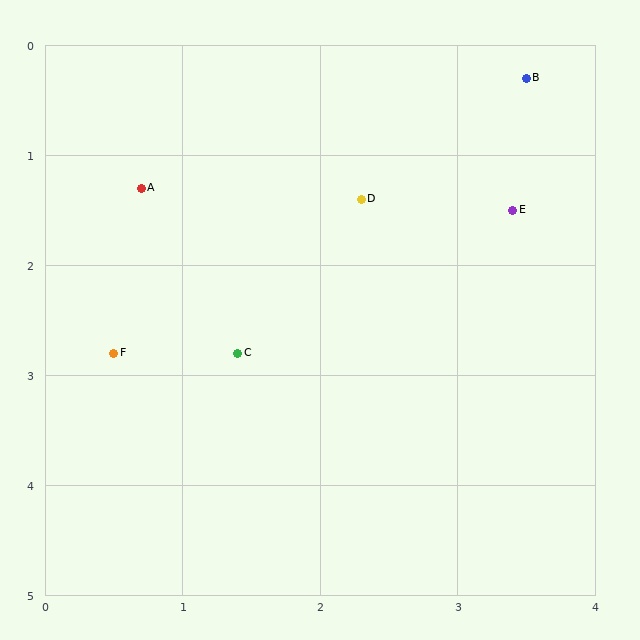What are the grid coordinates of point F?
Point F is at approximately (0.5, 2.8).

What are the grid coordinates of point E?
Point E is at approximately (3.4, 1.5).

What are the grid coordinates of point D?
Point D is at approximately (2.3, 1.4).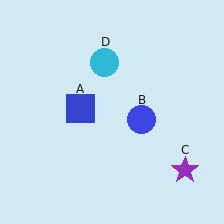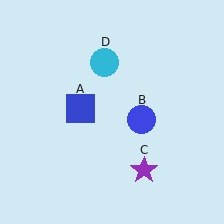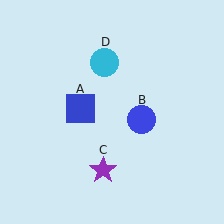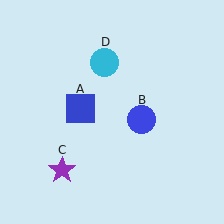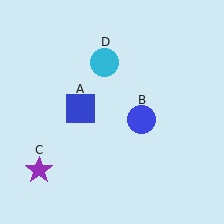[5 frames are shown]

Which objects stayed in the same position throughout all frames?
Blue square (object A) and blue circle (object B) and cyan circle (object D) remained stationary.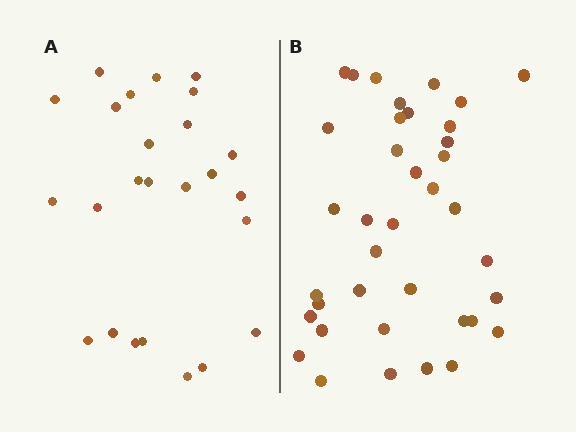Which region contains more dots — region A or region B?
Region B (the right region) has more dots.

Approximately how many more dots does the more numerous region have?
Region B has approximately 15 more dots than region A.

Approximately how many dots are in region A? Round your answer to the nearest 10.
About 20 dots. (The exact count is 25, which rounds to 20.)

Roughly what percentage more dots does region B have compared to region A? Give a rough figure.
About 50% more.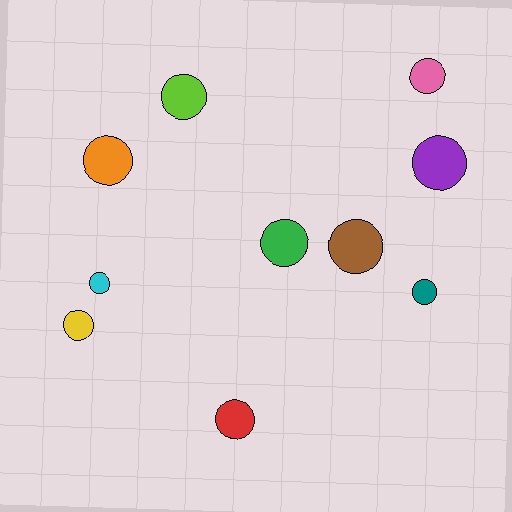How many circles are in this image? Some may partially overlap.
There are 10 circles.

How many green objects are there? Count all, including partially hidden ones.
There is 1 green object.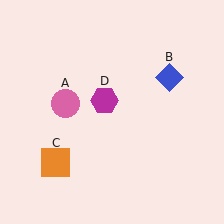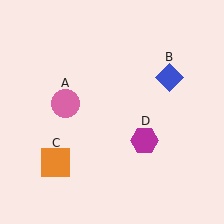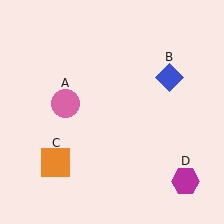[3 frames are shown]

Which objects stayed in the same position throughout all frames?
Pink circle (object A) and blue diamond (object B) and orange square (object C) remained stationary.